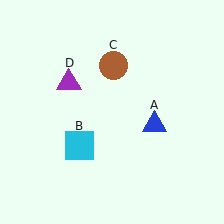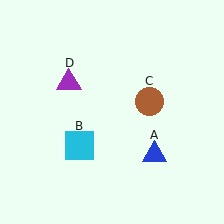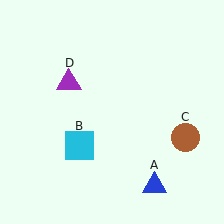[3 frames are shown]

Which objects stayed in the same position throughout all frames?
Cyan square (object B) and purple triangle (object D) remained stationary.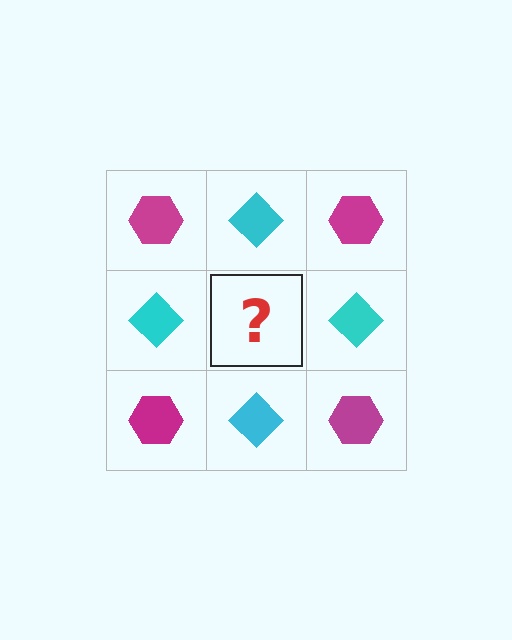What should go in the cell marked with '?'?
The missing cell should contain a magenta hexagon.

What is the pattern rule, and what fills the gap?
The rule is that it alternates magenta hexagon and cyan diamond in a checkerboard pattern. The gap should be filled with a magenta hexagon.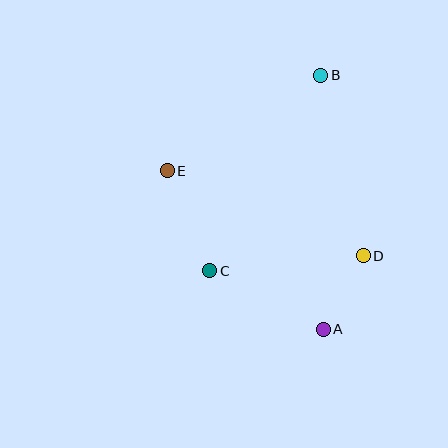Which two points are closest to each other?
Points A and D are closest to each other.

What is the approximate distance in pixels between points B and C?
The distance between B and C is approximately 225 pixels.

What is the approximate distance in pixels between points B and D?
The distance between B and D is approximately 185 pixels.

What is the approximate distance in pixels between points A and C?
The distance between A and C is approximately 128 pixels.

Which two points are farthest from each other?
Points A and B are farthest from each other.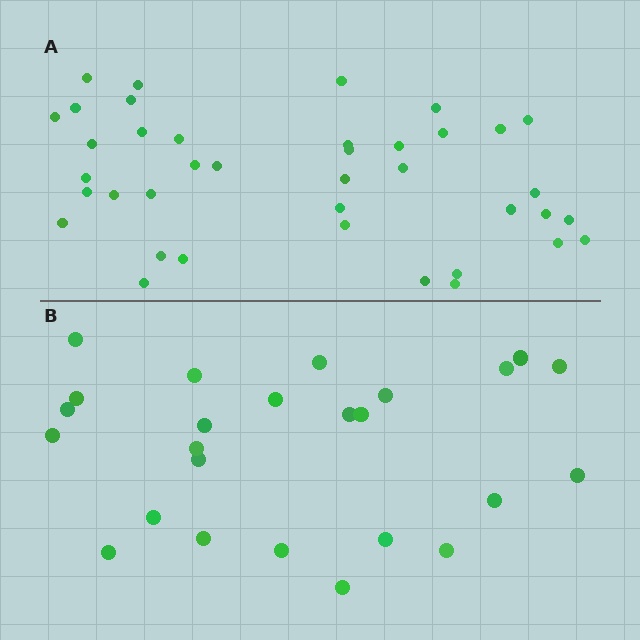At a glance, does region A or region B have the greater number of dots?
Region A (the top region) has more dots.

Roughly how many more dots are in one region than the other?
Region A has approximately 15 more dots than region B.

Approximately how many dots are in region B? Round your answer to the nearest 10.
About 20 dots. (The exact count is 25, which rounds to 20.)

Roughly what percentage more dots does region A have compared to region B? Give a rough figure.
About 55% more.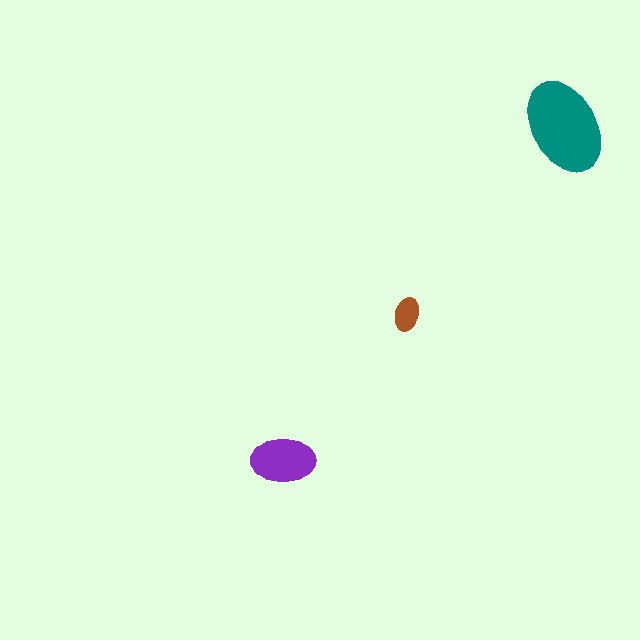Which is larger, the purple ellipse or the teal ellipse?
The teal one.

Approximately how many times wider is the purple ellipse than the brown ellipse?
About 2 times wider.